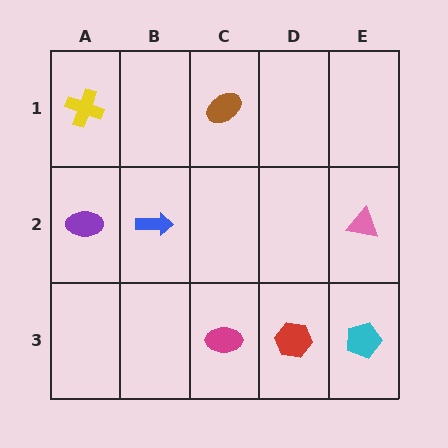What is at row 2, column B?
A blue arrow.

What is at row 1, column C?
A brown ellipse.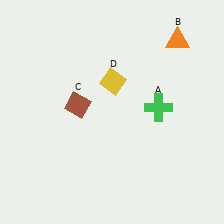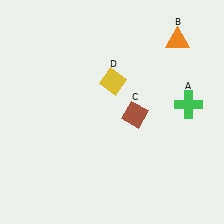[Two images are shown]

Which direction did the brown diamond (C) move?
The brown diamond (C) moved right.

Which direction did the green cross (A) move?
The green cross (A) moved right.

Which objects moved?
The objects that moved are: the green cross (A), the brown diamond (C).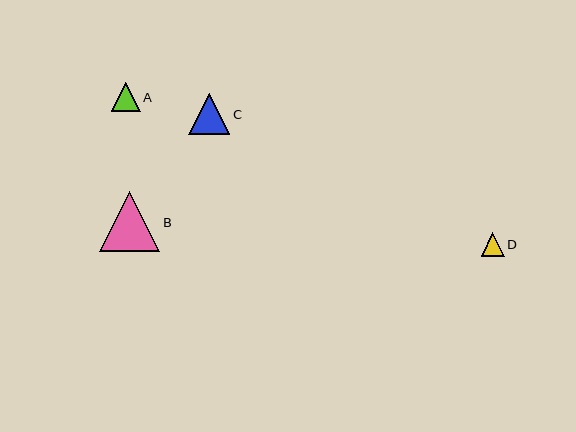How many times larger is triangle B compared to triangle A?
Triangle B is approximately 2.1 times the size of triangle A.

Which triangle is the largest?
Triangle B is the largest with a size of approximately 60 pixels.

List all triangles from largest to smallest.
From largest to smallest: B, C, A, D.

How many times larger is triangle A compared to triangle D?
Triangle A is approximately 1.2 times the size of triangle D.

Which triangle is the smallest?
Triangle D is the smallest with a size of approximately 23 pixels.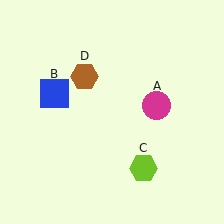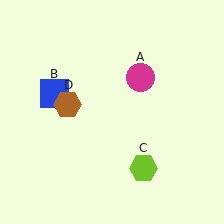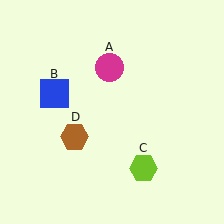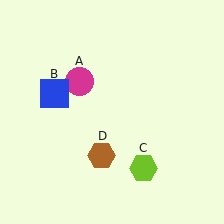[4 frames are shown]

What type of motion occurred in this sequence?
The magenta circle (object A), brown hexagon (object D) rotated counterclockwise around the center of the scene.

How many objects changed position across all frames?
2 objects changed position: magenta circle (object A), brown hexagon (object D).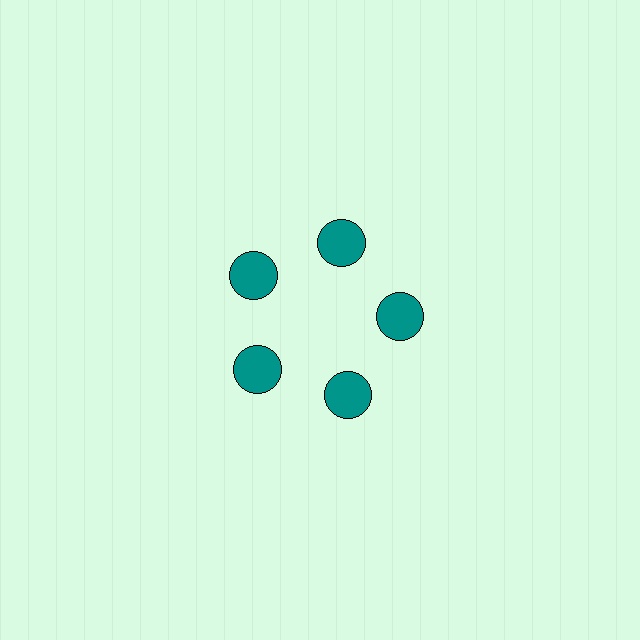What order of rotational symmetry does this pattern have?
This pattern has 5-fold rotational symmetry.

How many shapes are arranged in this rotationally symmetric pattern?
There are 5 shapes, arranged in 5 groups of 1.